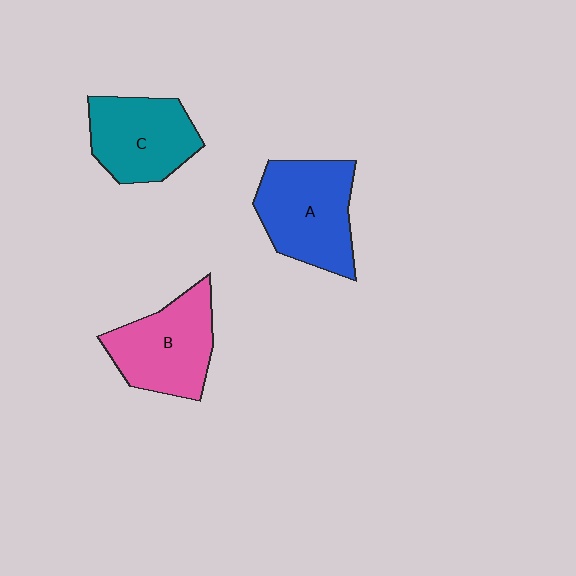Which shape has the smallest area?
Shape C (teal).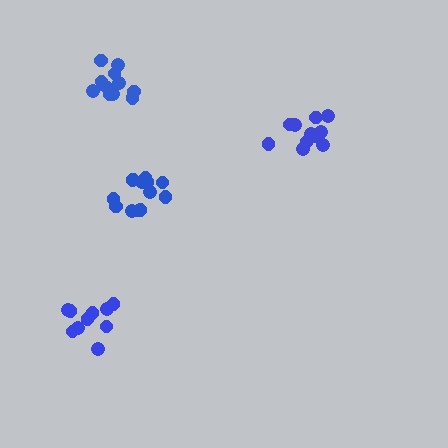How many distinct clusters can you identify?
There are 4 distinct clusters.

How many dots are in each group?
Group 1: 10 dots, Group 2: 11 dots, Group 3: 13 dots, Group 4: 12 dots (46 total).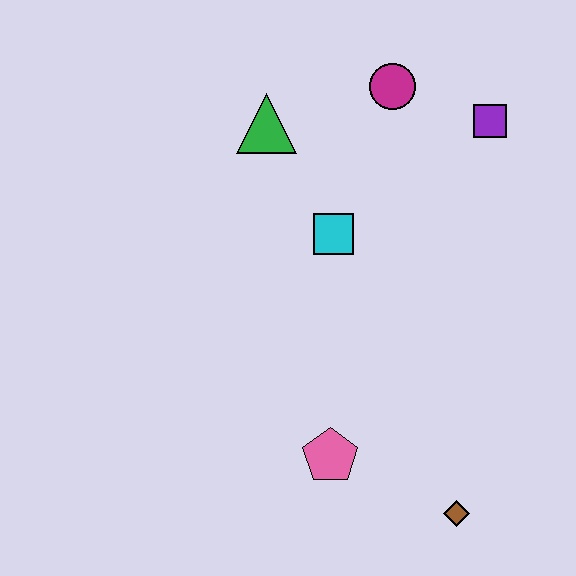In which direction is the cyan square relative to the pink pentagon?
The cyan square is above the pink pentagon.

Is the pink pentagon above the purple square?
No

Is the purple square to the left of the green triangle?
No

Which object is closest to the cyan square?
The green triangle is closest to the cyan square.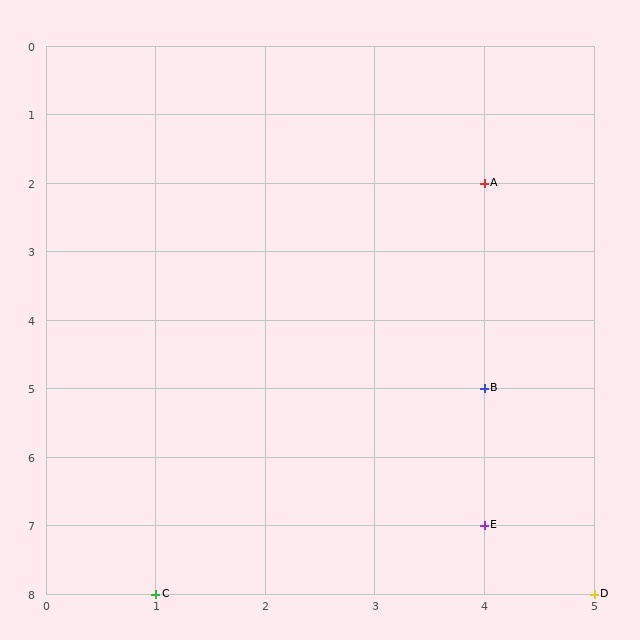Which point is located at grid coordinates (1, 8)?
Point C is at (1, 8).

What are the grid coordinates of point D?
Point D is at grid coordinates (5, 8).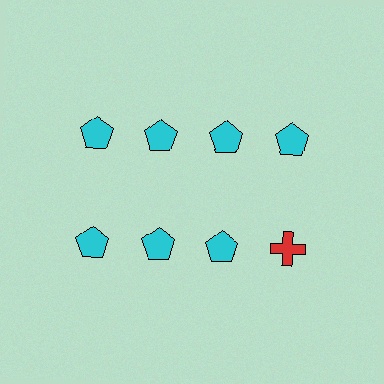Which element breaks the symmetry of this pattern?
The red cross in the second row, second from right column breaks the symmetry. All other shapes are cyan pentagons.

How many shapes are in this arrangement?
There are 8 shapes arranged in a grid pattern.